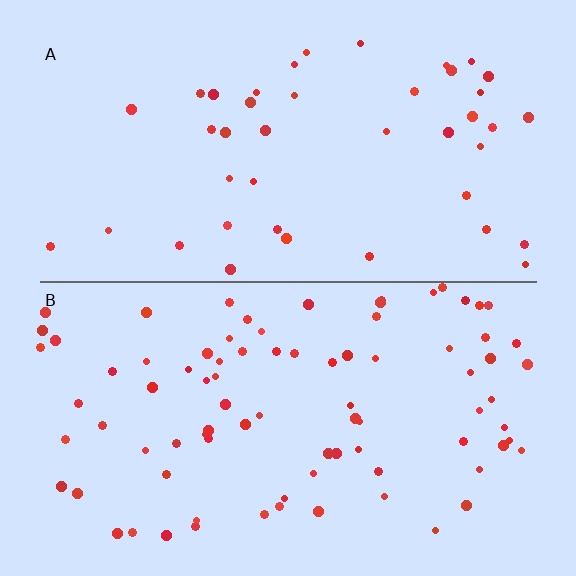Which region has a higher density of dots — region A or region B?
B (the bottom).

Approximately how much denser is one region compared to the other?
Approximately 2.0× — region B over region A.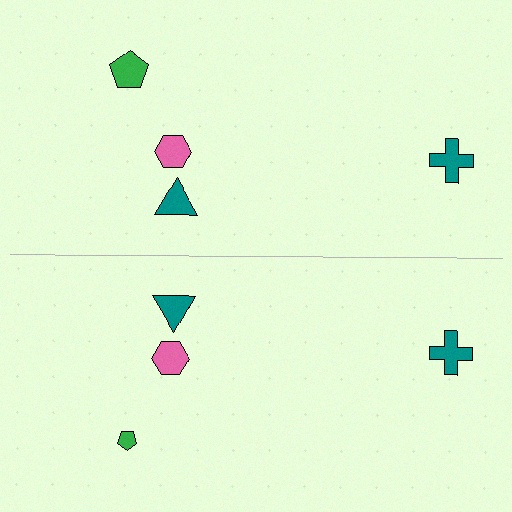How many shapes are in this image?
There are 8 shapes in this image.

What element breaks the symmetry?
The green pentagon on the bottom side has a different size than its mirror counterpart.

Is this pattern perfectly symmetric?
No, the pattern is not perfectly symmetric. The green pentagon on the bottom side has a different size than its mirror counterpart.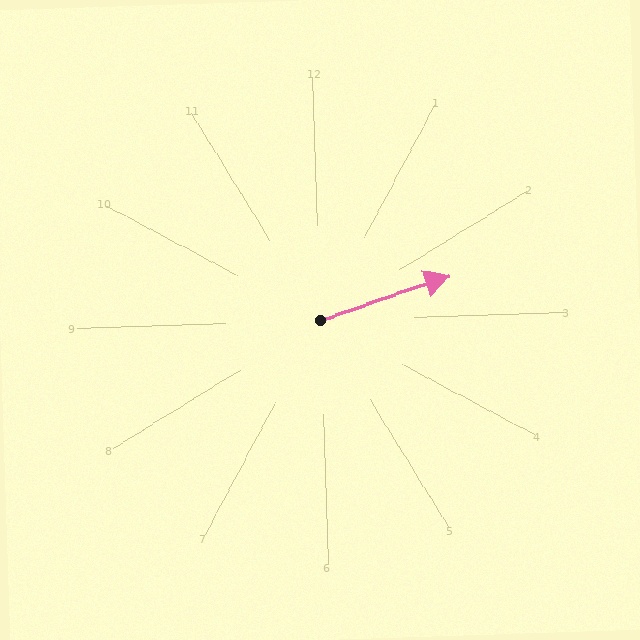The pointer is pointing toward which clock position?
Roughly 2 o'clock.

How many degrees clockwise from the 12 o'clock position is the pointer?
Approximately 73 degrees.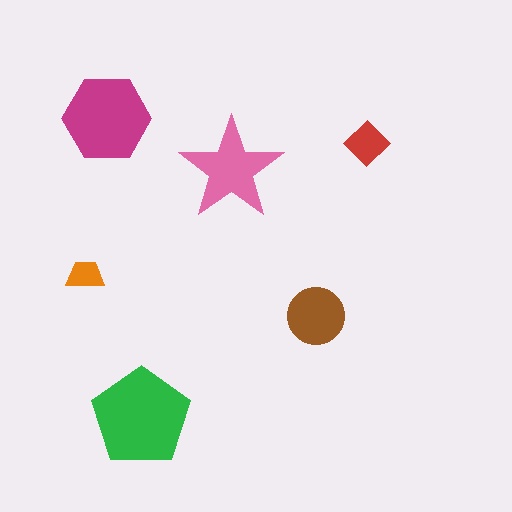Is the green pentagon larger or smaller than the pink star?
Larger.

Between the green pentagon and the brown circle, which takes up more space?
The green pentagon.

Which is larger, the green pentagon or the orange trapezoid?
The green pentagon.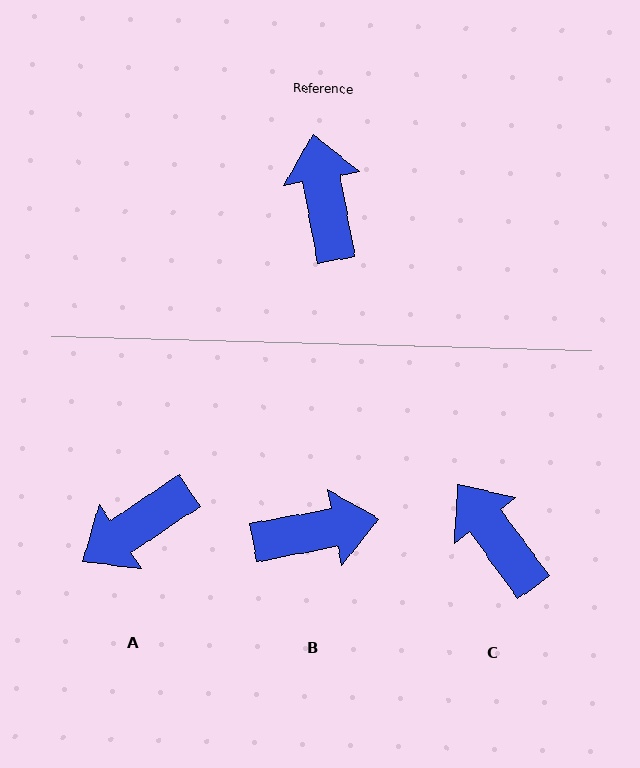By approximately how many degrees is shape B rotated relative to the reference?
Approximately 90 degrees clockwise.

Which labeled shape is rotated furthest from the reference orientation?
A, about 113 degrees away.